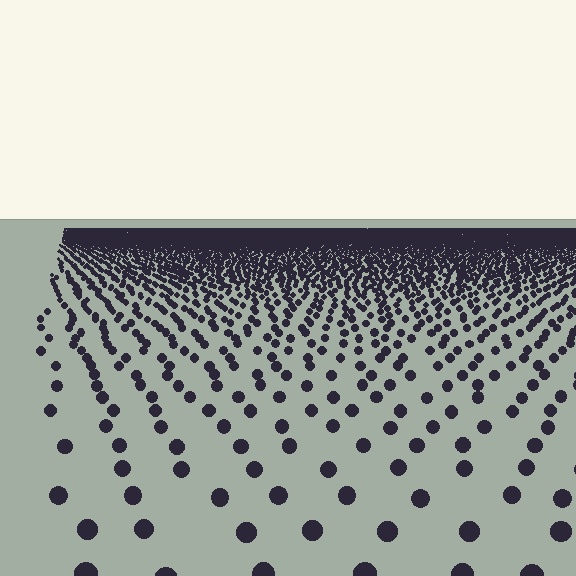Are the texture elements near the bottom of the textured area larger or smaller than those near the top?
Larger. Near the bottom, elements are closer to the viewer and appear at a bigger on-screen size.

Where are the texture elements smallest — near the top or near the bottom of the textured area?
Near the top.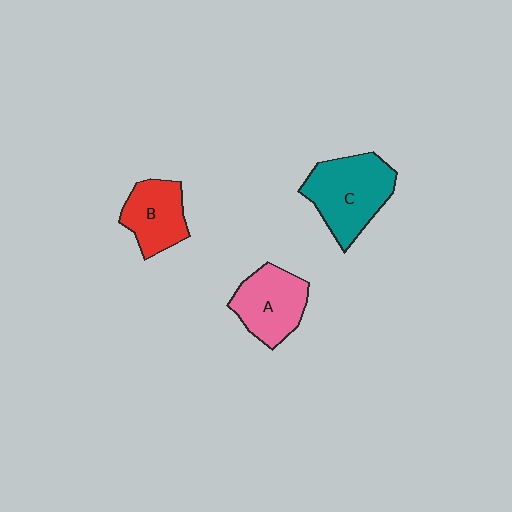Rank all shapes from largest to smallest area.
From largest to smallest: C (teal), A (pink), B (red).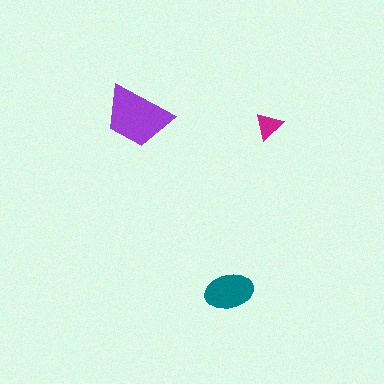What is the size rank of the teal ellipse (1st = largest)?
2nd.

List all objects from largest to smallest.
The purple trapezoid, the teal ellipse, the magenta triangle.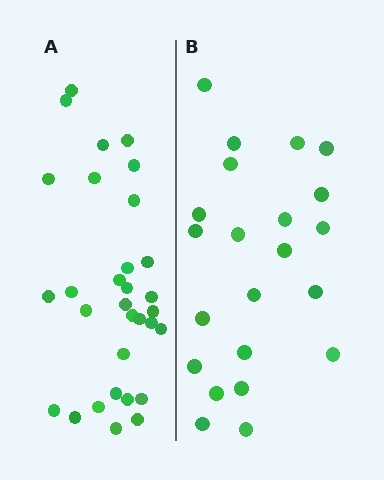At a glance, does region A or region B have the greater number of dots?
Region A (the left region) has more dots.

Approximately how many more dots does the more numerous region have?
Region A has roughly 8 or so more dots than region B.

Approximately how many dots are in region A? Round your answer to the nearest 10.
About 30 dots. (The exact count is 31, which rounds to 30.)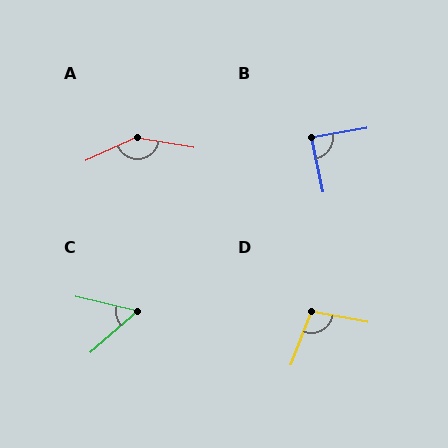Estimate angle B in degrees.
Approximately 87 degrees.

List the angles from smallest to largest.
C (55°), B (87°), D (100°), A (146°).